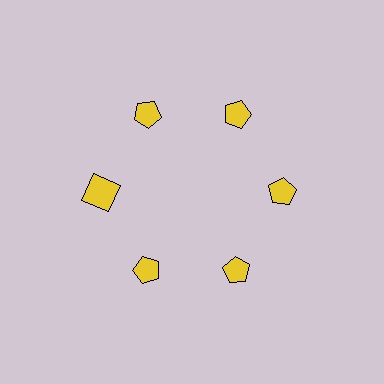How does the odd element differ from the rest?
It has a different shape: square instead of pentagon.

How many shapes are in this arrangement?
There are 6 shapes arranged in a ring pattern.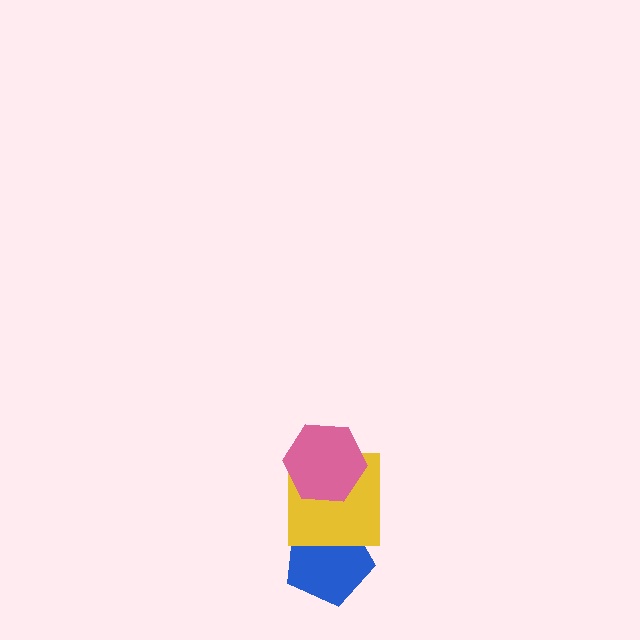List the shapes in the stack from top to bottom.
From top to bottom: the pink hexagon, the yellow square, the blue pentagon.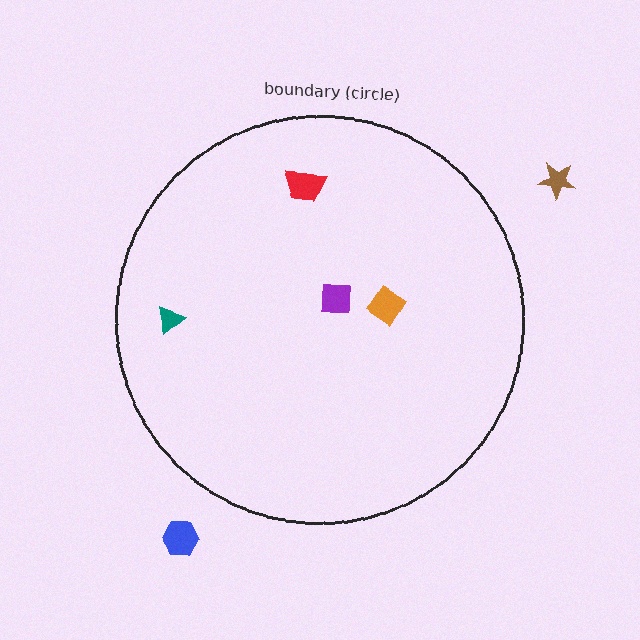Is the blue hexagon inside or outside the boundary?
Outside.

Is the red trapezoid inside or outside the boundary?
Inside.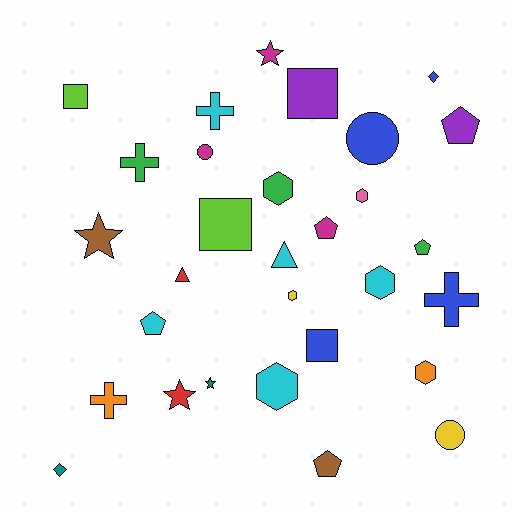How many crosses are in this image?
There are 4 crosses.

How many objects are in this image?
There are 30 objects.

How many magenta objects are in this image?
There are 3 magenta objects.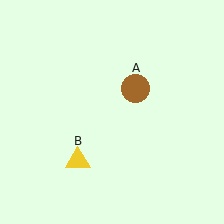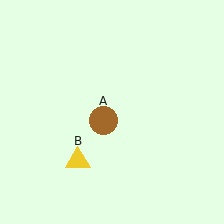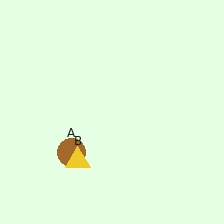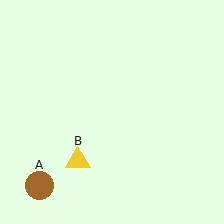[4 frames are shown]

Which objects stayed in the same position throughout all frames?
Yellow triangle (object B) remained stationary.